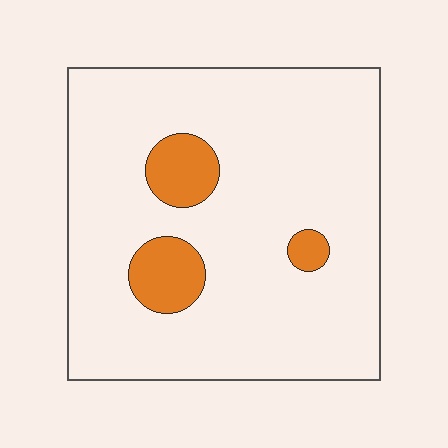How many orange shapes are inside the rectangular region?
3.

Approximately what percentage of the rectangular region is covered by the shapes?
Approximately 10%.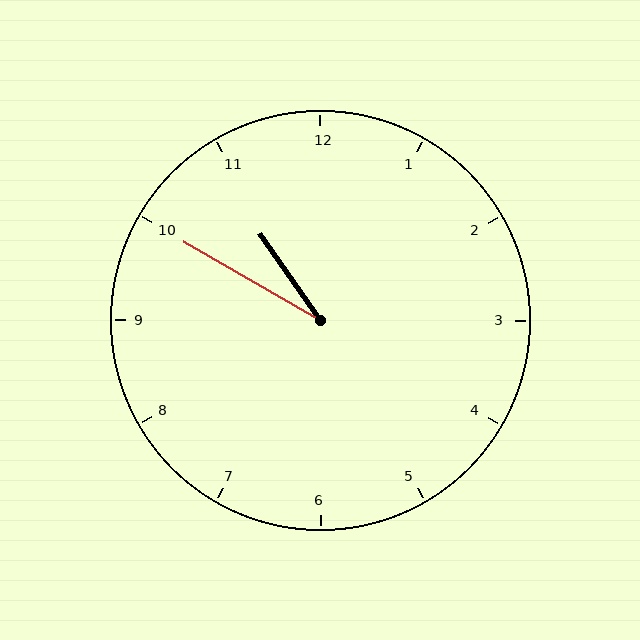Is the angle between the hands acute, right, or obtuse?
It is acute.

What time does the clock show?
10:50.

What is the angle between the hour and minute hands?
Approximately 25 degrees.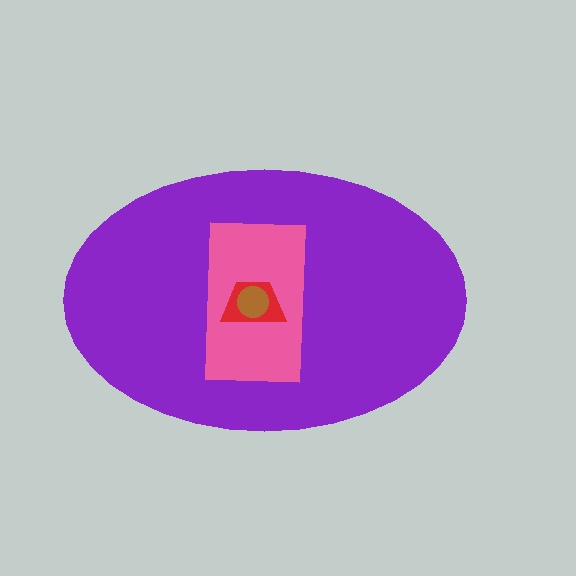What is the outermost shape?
The purple ellipse.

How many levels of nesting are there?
4.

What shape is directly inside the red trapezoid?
The brown circle.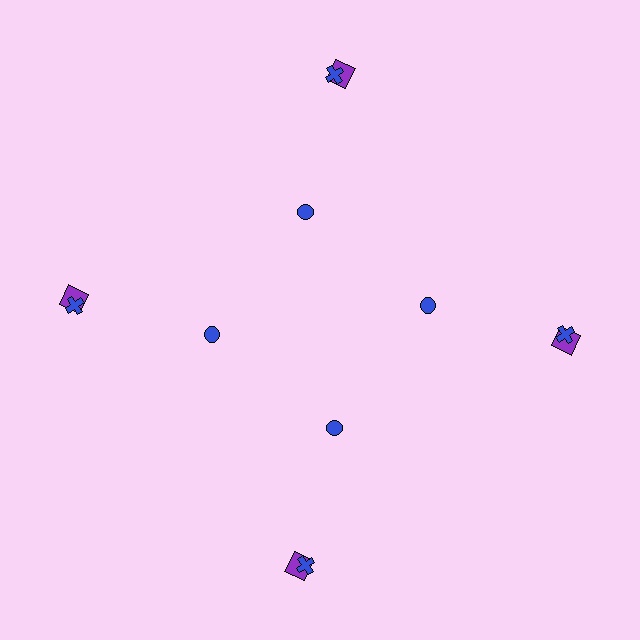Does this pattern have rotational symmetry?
Yes, this pattern has 4-fold rotational symmetry. It looks the same after rotating 90 degrees around the center.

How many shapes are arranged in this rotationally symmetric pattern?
There are 12 shapes, arranged in 4 groups of 3.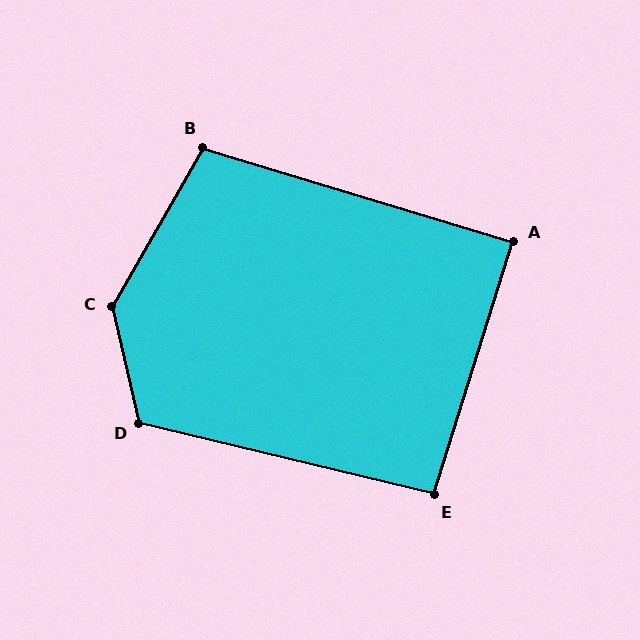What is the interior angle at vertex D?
Approximately 116 degrees (obtuse).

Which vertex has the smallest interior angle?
A, at approximately 90 degrees.